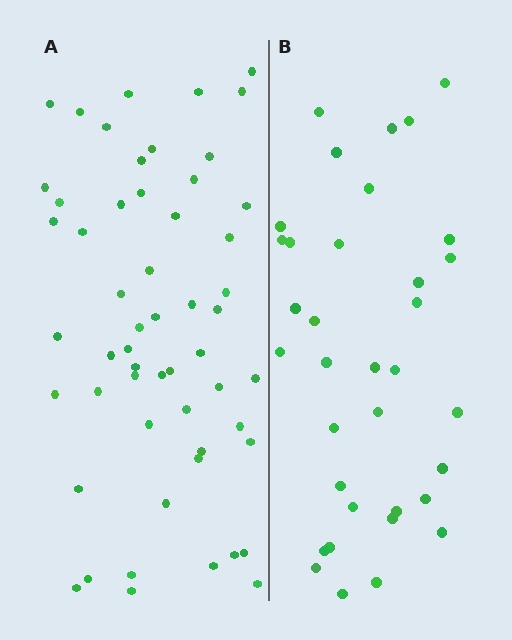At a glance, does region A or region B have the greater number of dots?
Region A (the left region) has more dots.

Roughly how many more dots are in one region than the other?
Region A has approximately 20 more dots than region B.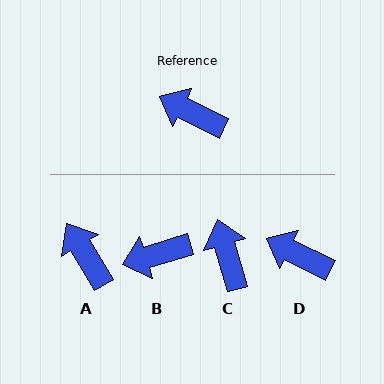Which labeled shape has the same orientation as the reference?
D.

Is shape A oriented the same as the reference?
No, it is off by about 32 degrees.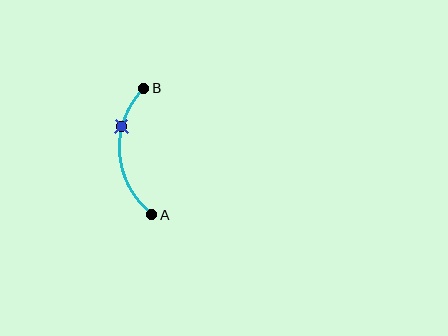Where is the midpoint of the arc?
The arc midpoint is the point on the curve farthest from the straight line joining A and B. It sits to the left of that line.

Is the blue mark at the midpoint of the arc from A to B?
No. The blue mark lies on the arc but is closer to endpoint B. The arc midpoint would be at the point on the curve equidistant along the arc from both A and B.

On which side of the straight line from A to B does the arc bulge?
The arc bulges to the left of the straight line connecting A and B.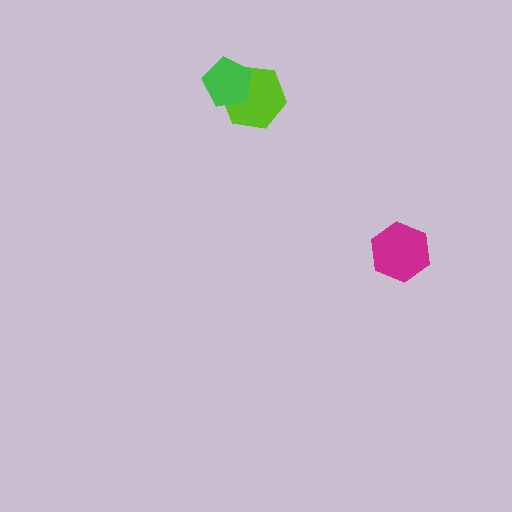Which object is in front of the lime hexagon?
The green pentagon is in front of the lime hexagon.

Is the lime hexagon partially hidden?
Yes, it is partially covered by another shape.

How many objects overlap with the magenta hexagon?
0 objects overlap with the magenta hexagon.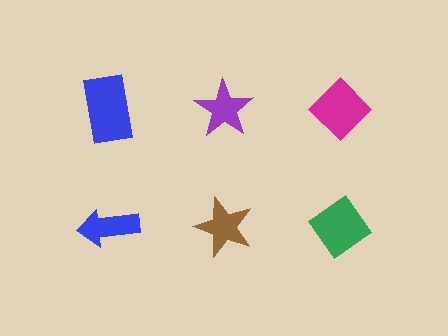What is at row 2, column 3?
A green diamond.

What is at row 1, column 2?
A purple star.